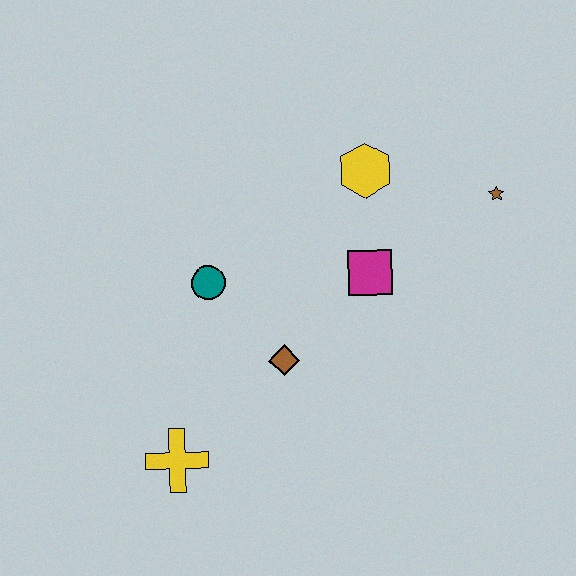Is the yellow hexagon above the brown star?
Yes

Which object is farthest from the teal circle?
The brown star is farthest from the teal circle.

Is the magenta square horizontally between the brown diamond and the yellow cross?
No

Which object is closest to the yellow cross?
The brown diamond is closest to the yellow cross.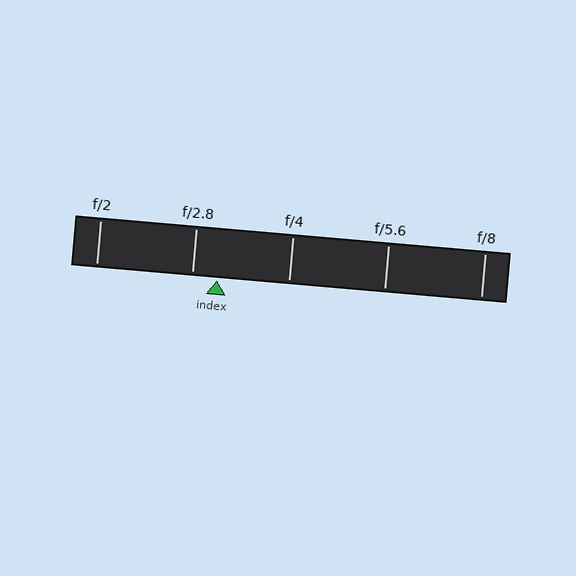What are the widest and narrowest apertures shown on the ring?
The widest aperture shown is f/2 and the narrowest is f/8.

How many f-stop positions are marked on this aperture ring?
There are 5 f-stop positions marked.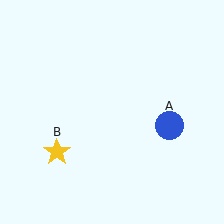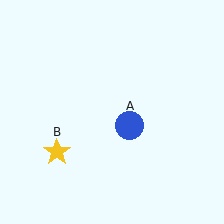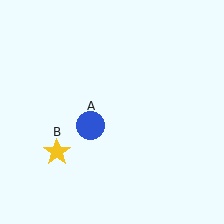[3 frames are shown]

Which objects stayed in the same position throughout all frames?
Yellow star (object B) remained stationary.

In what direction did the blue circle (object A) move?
The blue circle (object A) moved left.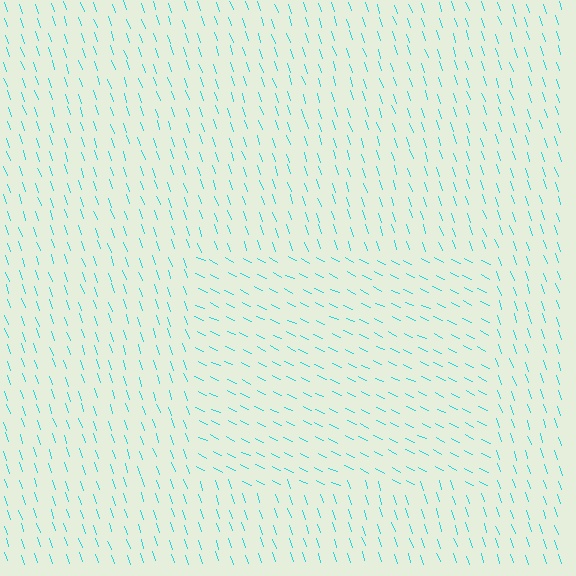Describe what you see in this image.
The image is filled with small cyan line segments. A rectangle region in the image has lines oriented differently from the surrounding lines, creating a visible texture boundary.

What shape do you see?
I see a rectangle.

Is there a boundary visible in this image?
Yes, there is a texture boundary formed by a change in line orientation.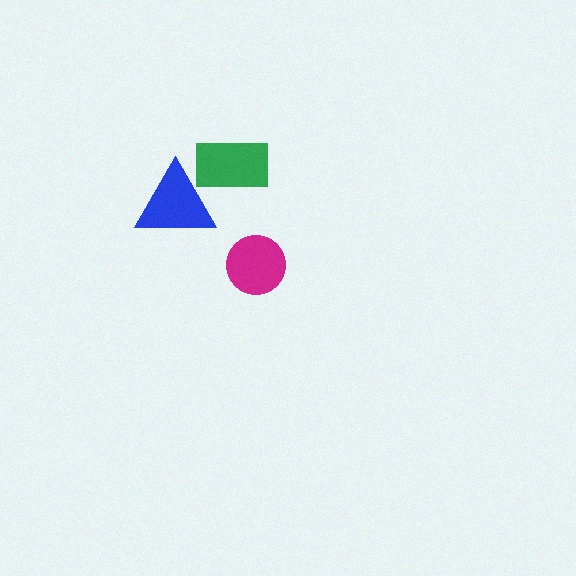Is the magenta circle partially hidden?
No, no other shape covers it.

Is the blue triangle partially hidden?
Yes, it is partially covered by another shape.